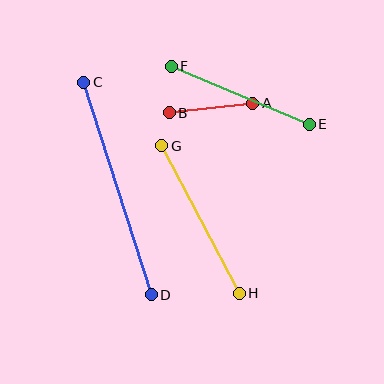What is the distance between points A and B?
The distance is approximately 84 pixels.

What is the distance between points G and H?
The distance is approximately 166 pixels.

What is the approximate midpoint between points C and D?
The midpoint is at approximately (118, 189) pixels.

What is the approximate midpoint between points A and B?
The midpoint is at approximately (211, 108) pixels.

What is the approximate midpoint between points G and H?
The midpoint is at approximately (201, 219) pixels.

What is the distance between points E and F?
The distance is approximately 150 pixels.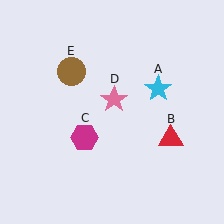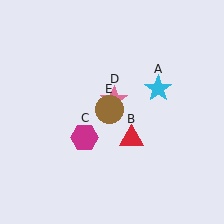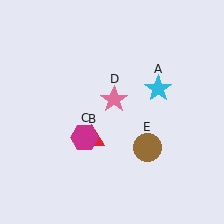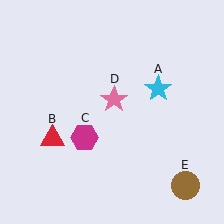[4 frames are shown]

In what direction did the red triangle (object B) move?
The red triangle (object B) moved left.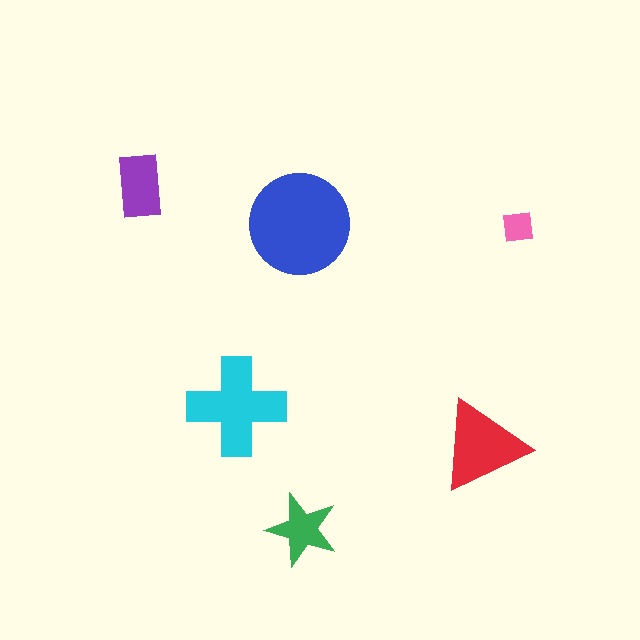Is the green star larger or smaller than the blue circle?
Smaller.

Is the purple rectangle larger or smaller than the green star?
Larger.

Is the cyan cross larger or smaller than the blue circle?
Smaller.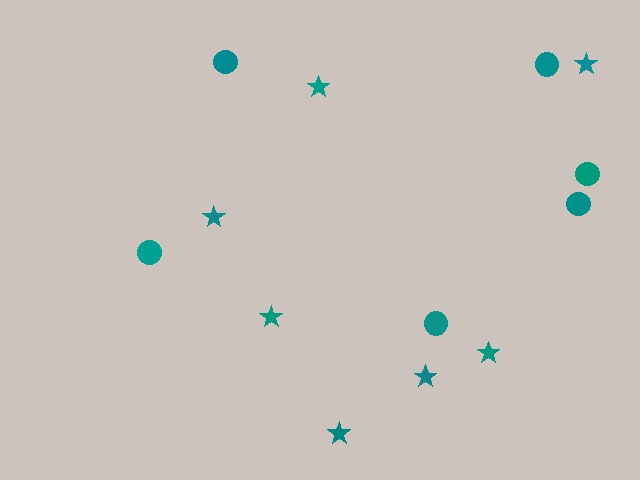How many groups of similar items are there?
There are 2 groups: one group of circles (6) and one group of stars (7).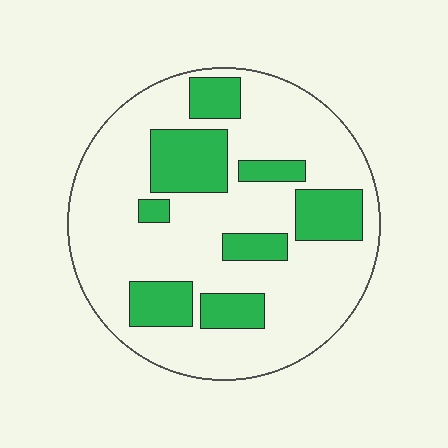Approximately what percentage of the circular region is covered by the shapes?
Approximately 25%.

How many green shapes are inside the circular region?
8.